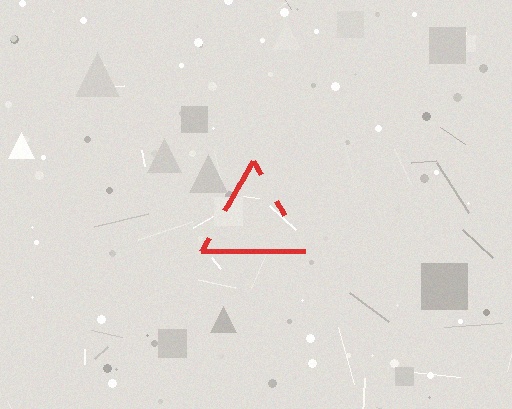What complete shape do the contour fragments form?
The contour fragments form a triangle.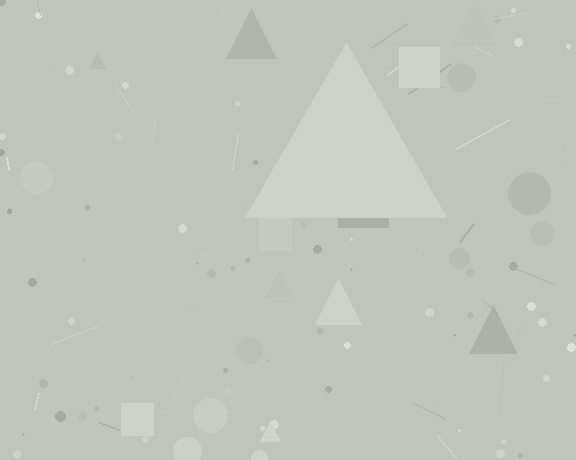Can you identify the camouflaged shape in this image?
The camouflaged shape is a triangle.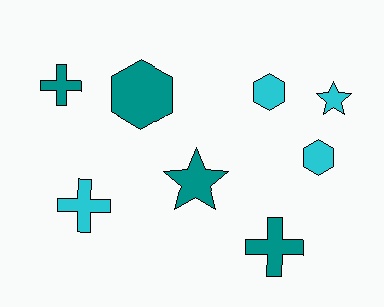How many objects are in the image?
There are 8 objects.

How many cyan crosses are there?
There is 1 cyan cross.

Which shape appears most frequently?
Cross, with 3 objects.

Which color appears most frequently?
Cyan, with 4 objects.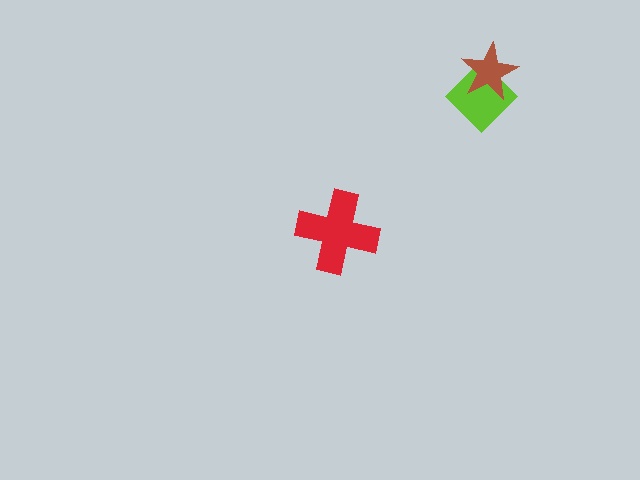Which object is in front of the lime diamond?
The brown star is in front of the lime diamond.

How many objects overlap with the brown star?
1 object overlaps with the brown star.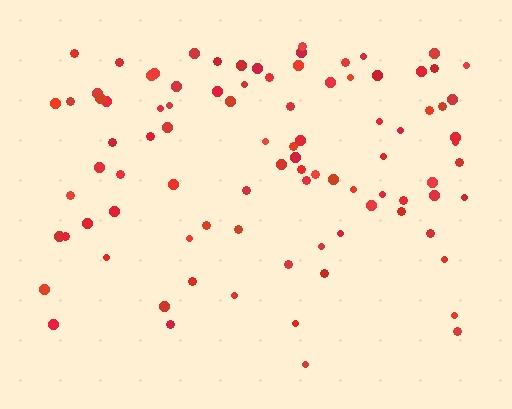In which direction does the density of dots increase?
From bottom to top, with the top side densest.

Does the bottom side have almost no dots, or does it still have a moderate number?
Still a moderate number, just noticeably fewer than the top.